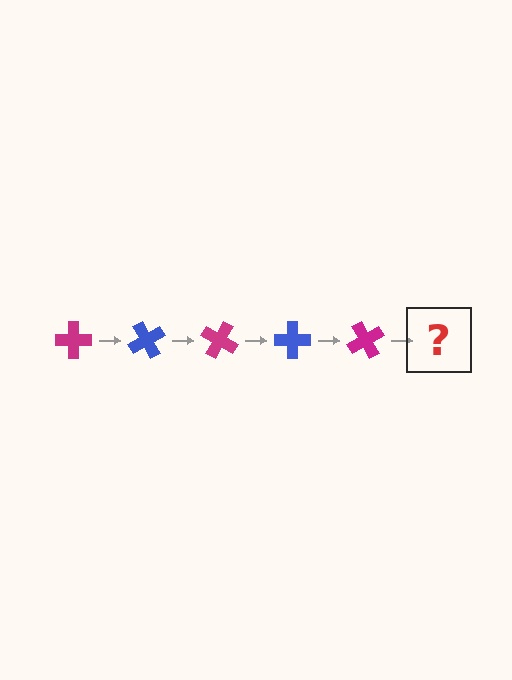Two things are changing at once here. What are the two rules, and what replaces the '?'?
The two rules are that it rotates 60 degrees each step and the color cycles through magenta and blue. The '?' should be a blue cross, rotated 300 degrees from the start.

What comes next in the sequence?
The next element should be a blue cross, rotated 300 degrees from the start.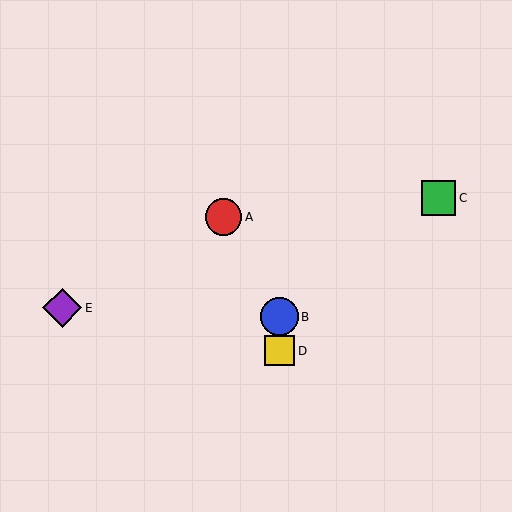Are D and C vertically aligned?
No, D is at x≈279 and C is at x≈438.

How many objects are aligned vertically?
2 objects (B, D) are aligned vertically.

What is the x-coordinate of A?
Object A is at x≈224.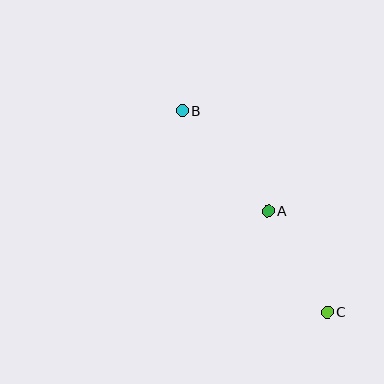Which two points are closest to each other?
Points A and C are closest to each other.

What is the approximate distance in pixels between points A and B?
The distance between A and B is approximately 132 pixels.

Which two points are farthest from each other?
Points B and C are farthest from each other.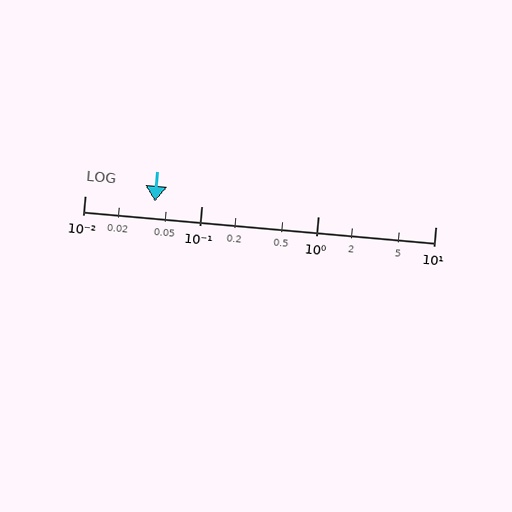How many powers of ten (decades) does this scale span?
The scale spans 3 decades, from 0.01 to 10.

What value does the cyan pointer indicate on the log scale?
The pointer indicates approximately 0.04.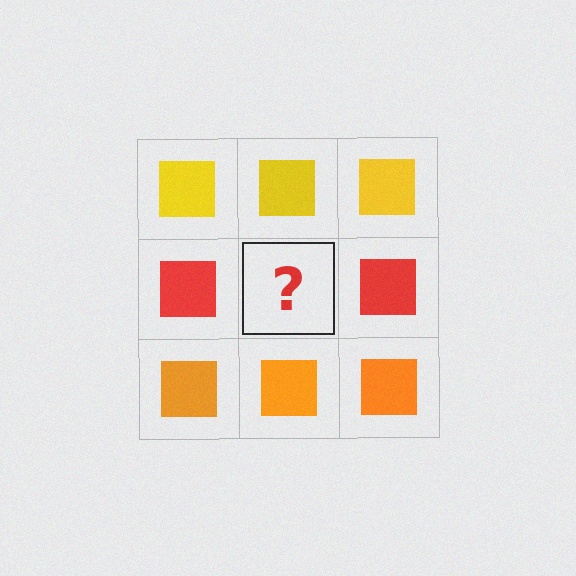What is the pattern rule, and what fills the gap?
The rule is that each row has a consistent color. The gap should be filled with a red square.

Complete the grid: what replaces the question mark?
The question mark should be replaced with a red square.